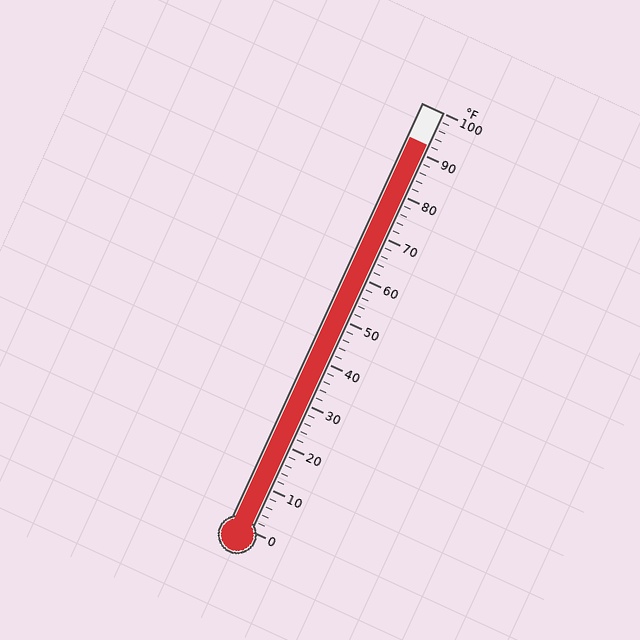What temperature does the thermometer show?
The thermometer shows approximately 92°F.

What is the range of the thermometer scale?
The thermometer scale ranges from 0°F to 100°F.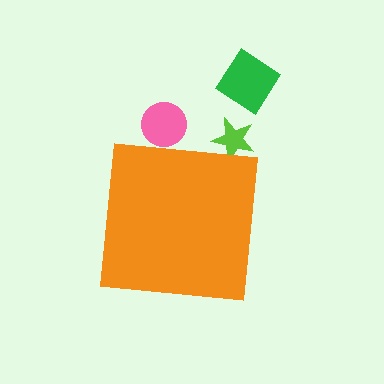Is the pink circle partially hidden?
Yes, the pink circle is partially hidden behind the orange square.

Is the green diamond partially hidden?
No, the green diamond is fully visible.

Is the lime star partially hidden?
Yes, the lime star is partially hidden behind the orange square.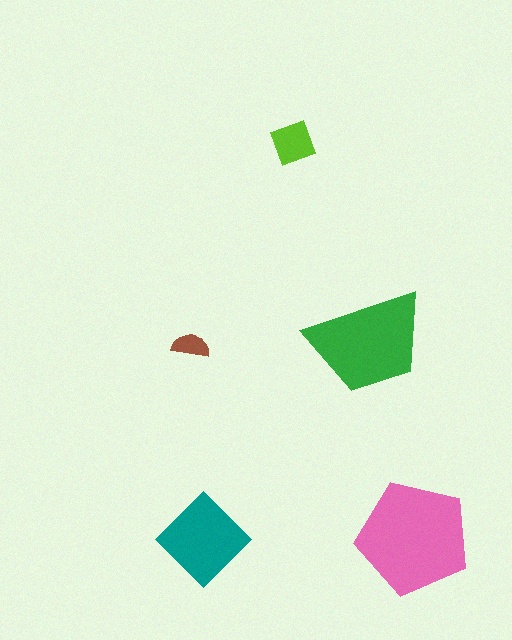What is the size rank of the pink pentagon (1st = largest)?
1st.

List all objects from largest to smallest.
The pink pentagon, the green trapezoid, the teal diamond, the lime square, the brown semicircle.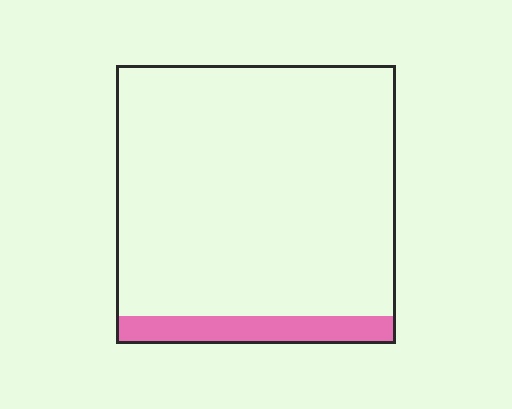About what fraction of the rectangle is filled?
About one tenth (1/10).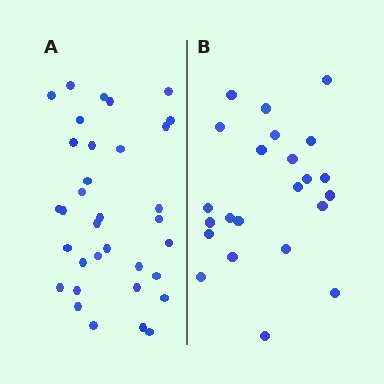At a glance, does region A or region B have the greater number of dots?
Region A (the left region) has more dots.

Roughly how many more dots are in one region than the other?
Region A has roughly 12 or so more dots than region B.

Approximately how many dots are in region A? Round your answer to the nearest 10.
About 30 dots. (The exact count is 34, which rounds to 30.)